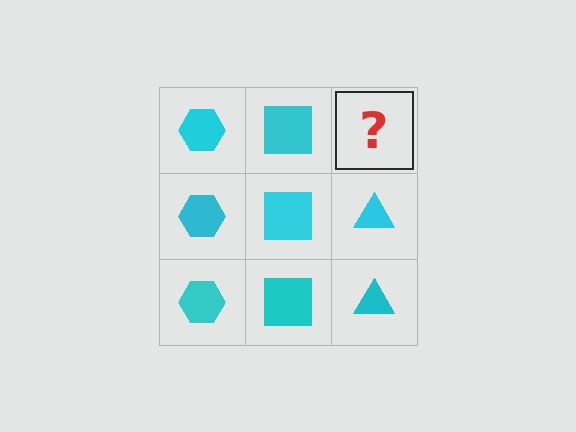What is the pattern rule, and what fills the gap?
The rule is that each column has a consistent shape. The gap should be filled with a cyan triangle.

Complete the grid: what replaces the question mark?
The question mark should be replaced with a cyan triangle.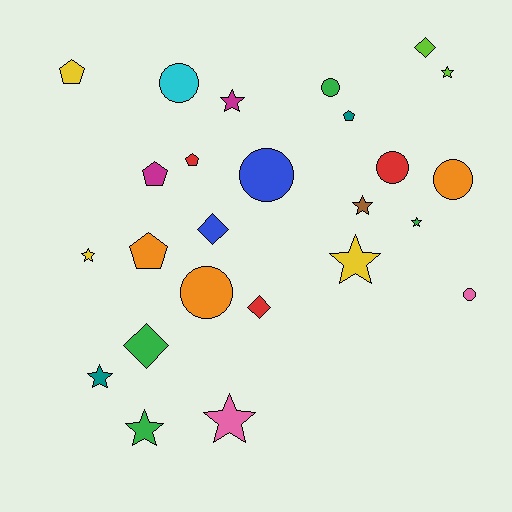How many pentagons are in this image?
There are 5 pentagons.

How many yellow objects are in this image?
There are 3 yellow objects.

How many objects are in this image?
There are 25 objects.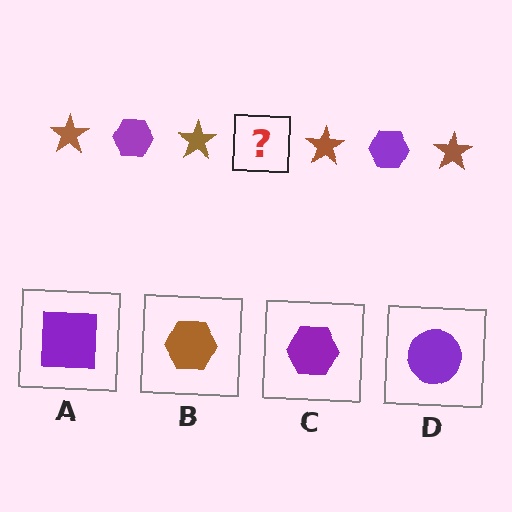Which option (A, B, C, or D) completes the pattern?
C.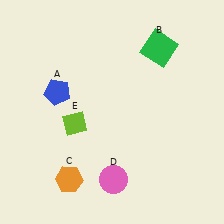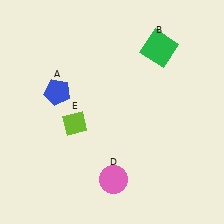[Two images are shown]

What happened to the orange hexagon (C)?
The orange hexagon (C) was removed in Image 2. It was in the bottom-left area of Image 1.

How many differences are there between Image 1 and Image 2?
There is 1 difference between the two images.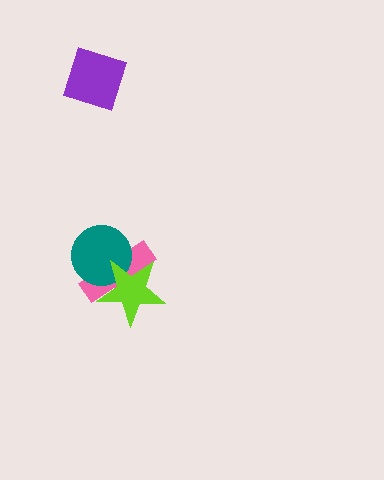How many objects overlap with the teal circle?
2 objects overlap with the teal circle.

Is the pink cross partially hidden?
Yes, it is partially covered by another shape.